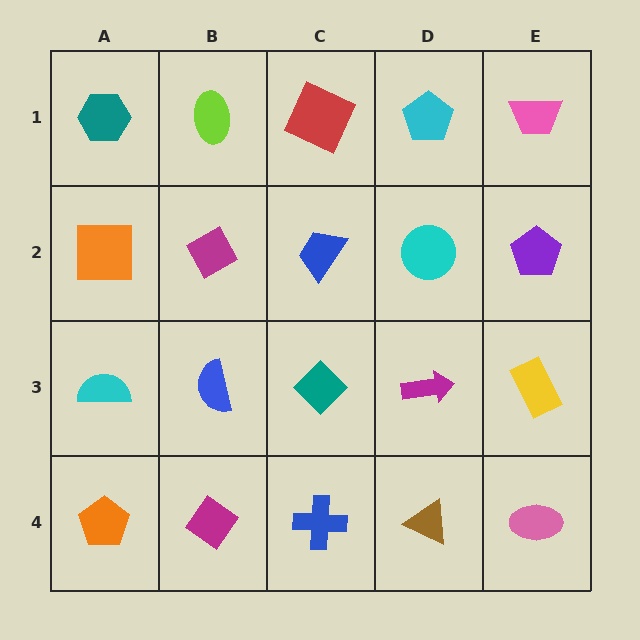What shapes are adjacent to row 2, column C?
A red square (row 1, column C), a teal diamond (row 3, column C), a magenta diamond (row 2, column B), a cyan circle (row 2, column D).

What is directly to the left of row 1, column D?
A red square.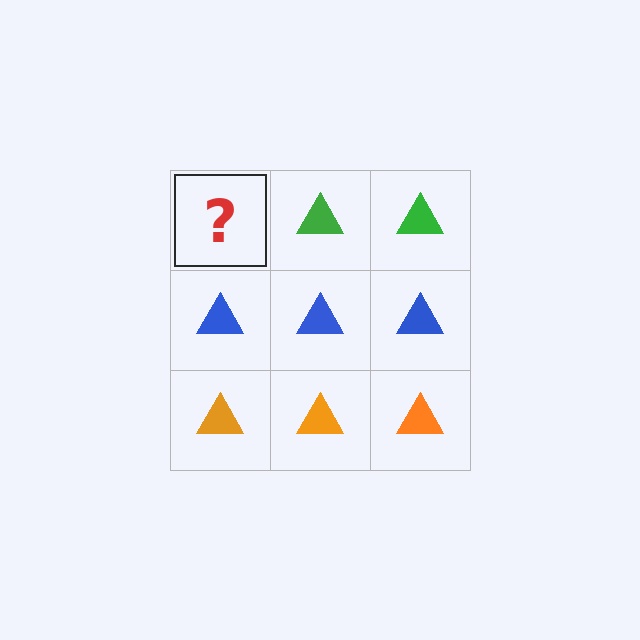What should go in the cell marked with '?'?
The missing cell should contain a green triangle.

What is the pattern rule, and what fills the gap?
The rule is that each row has a consistent color. The gap should be filled with a green triangle.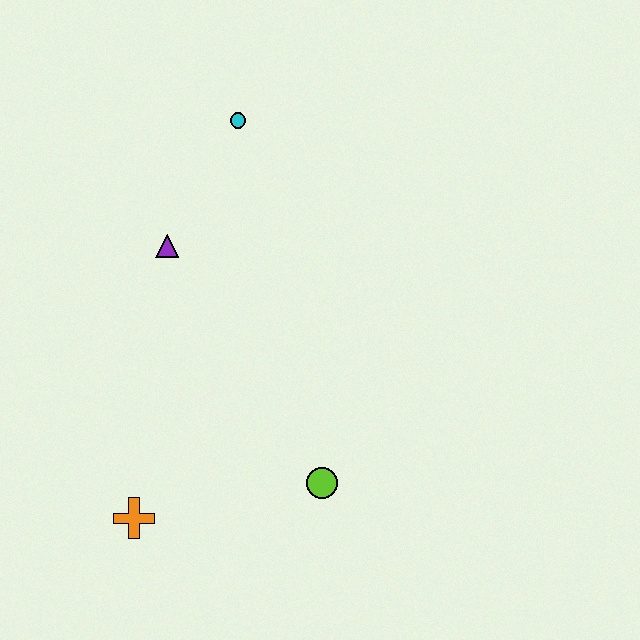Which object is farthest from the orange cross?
The cyan circle is farthest from the orange cross.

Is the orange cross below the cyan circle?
Yes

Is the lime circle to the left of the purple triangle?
No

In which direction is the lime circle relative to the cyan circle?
The lime circle is below the cyan circle.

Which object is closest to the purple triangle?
The cyan circle is closest to the purple triangle.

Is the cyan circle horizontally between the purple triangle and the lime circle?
Yes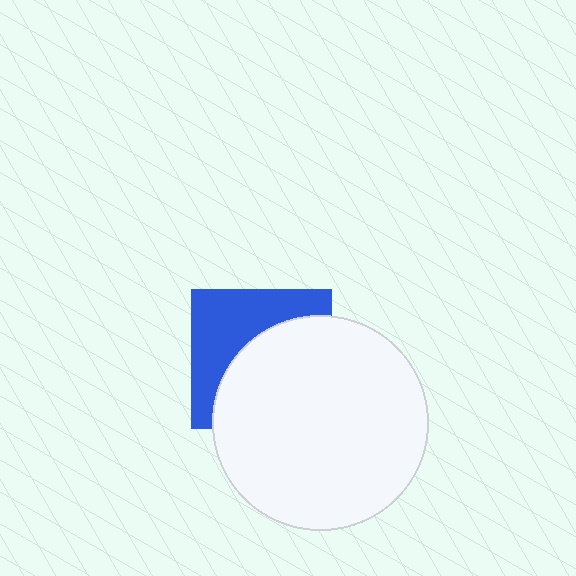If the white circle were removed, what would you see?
You would see the complete blue square.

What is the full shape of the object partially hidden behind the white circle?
The partially hidden object is a blue square.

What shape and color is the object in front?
The object in front is a white circle.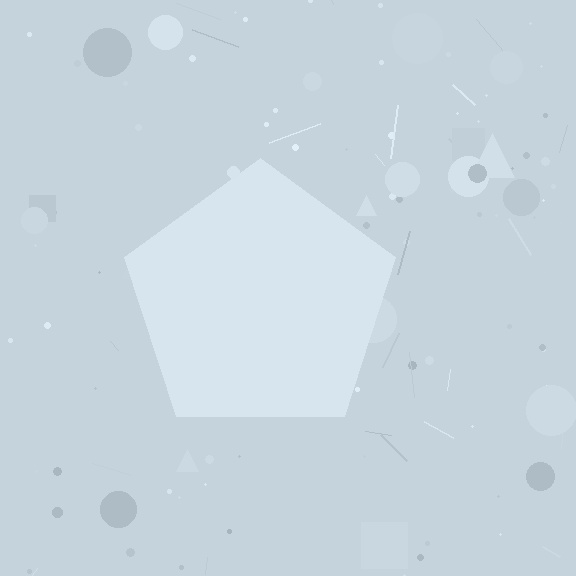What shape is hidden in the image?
A pentagon is hidden in the image.